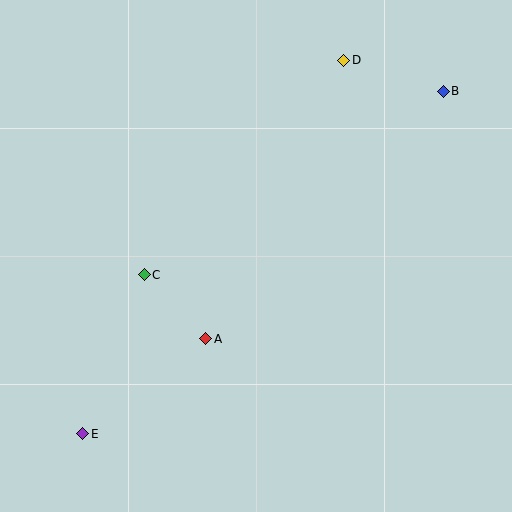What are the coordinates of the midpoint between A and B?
The midpoint between A and B is at (324, 215).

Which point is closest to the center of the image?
Point A at (206, 339) is closest to the center.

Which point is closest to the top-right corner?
Point B is closest to the top-right corner.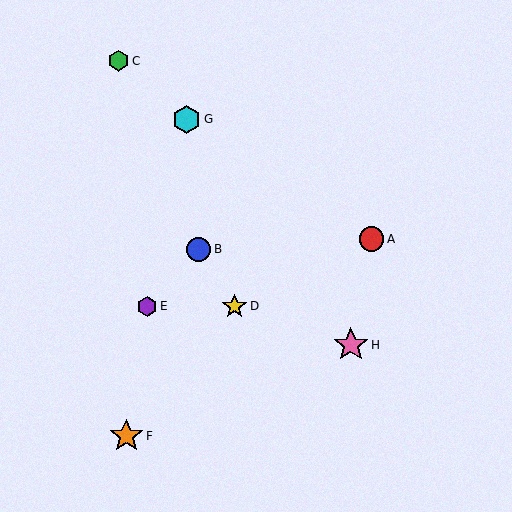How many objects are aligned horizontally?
2 objects (D, E) are aligned horizontally.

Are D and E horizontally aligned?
Yes, both are at y≈306.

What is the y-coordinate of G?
Object G is at y≈120.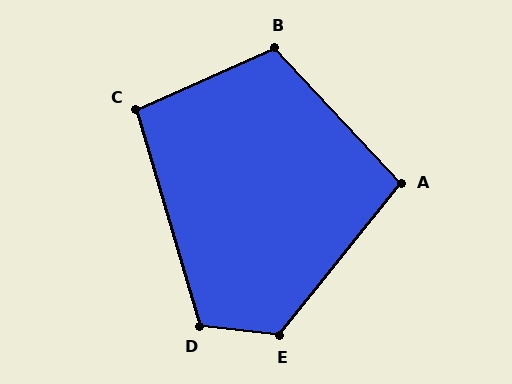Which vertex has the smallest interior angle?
C, at approximately 98 degrees.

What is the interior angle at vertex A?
Approximately 98 degrees (obtuse).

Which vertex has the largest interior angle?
E, at approximately 122 degrees.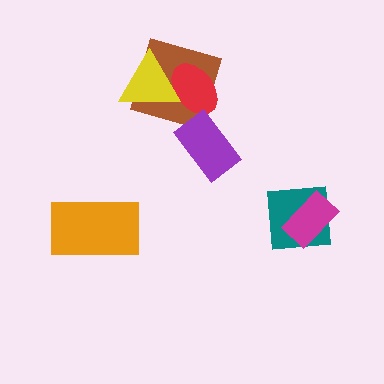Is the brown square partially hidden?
Yes, it is partially covered by another shape.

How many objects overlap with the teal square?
1 object overlaps with the teal square.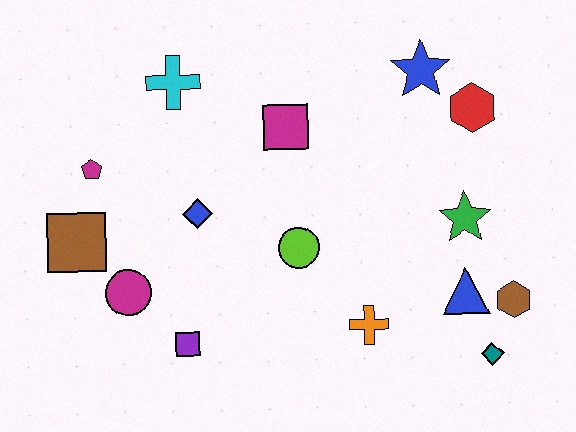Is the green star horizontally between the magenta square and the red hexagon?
Yes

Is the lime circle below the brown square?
Yes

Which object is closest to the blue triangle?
The brown hexagon is closest to the blue triangle.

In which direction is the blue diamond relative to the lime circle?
The blue diamond is to the left of the lime circle.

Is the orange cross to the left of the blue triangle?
Yes